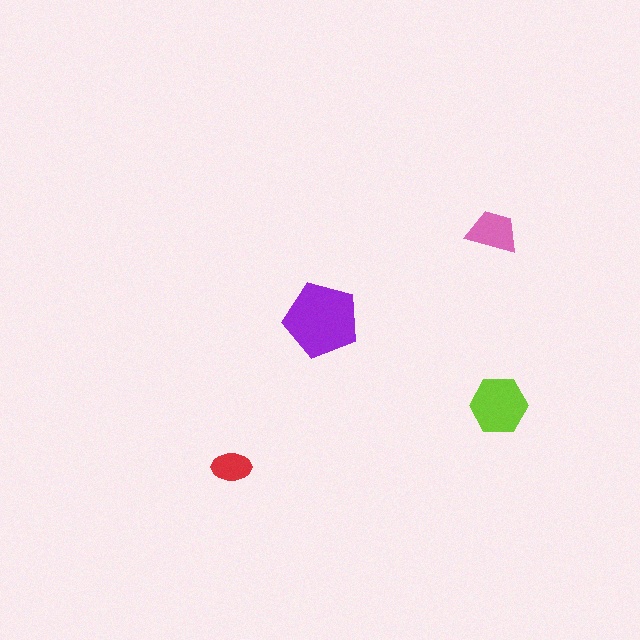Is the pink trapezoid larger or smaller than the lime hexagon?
Smaller.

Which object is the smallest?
The red ellipse.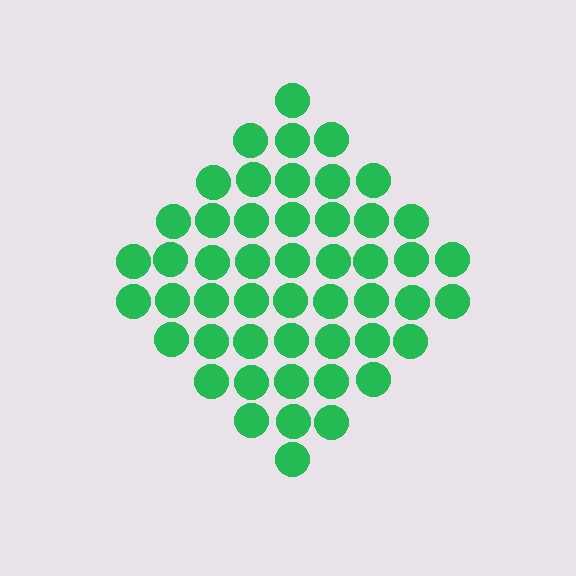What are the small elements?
The small elements are circles.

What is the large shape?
The large shape is a diamond.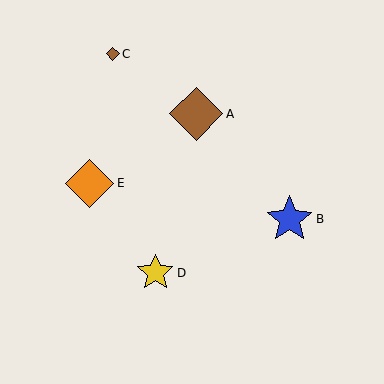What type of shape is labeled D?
Shape D is a yellow star.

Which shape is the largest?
The brown diamond (labeled A) is the largest.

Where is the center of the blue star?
The center of the blue star is at (289, 219).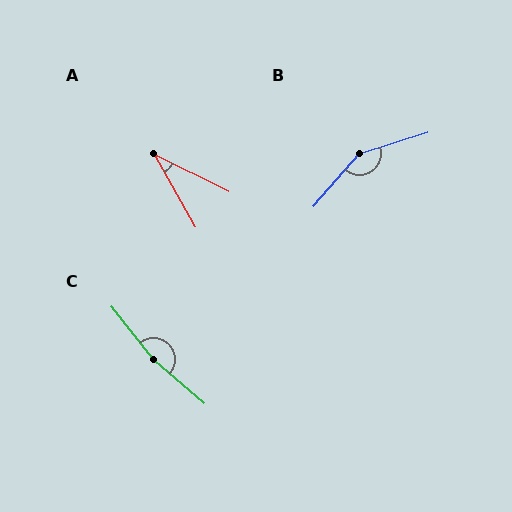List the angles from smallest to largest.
A (34°), B (148°), C (169°).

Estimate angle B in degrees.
Approximately 148 degrees.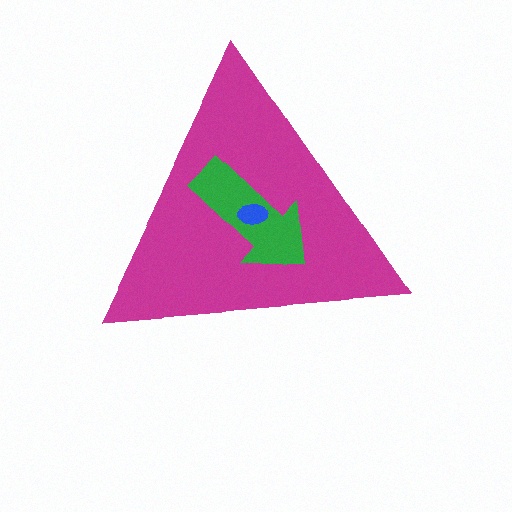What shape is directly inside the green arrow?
The blue ellipse.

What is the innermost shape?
The blue ellipse.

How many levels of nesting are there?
3.